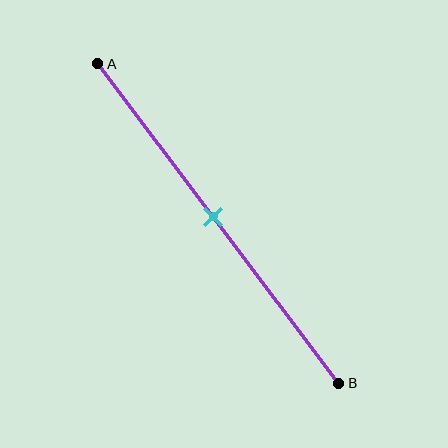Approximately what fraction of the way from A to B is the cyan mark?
The cyan mark is approximately 50% of the way from A to B.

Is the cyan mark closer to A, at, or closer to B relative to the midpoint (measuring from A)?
The cyan mark is approximately at the midpoint of segment AB.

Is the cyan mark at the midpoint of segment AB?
Yes, the mark is approximately at the midpoint.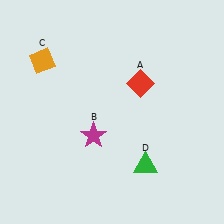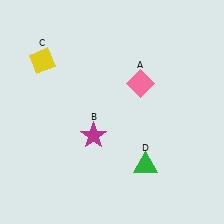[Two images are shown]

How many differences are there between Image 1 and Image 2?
There are 2 differences between the two images.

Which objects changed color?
A changed from red to pink. C changed from orange to yellow.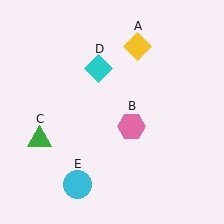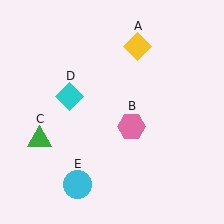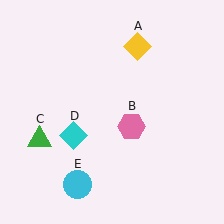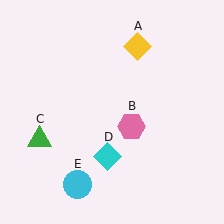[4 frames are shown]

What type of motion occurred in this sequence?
The cyan diamond (object D) rotated counterclockwise around the center of the scene.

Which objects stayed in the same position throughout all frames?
Yellow diamond (object A) and pink hexagon (object B) and green triangle (object C) and cyan circle (object E) remained stationary.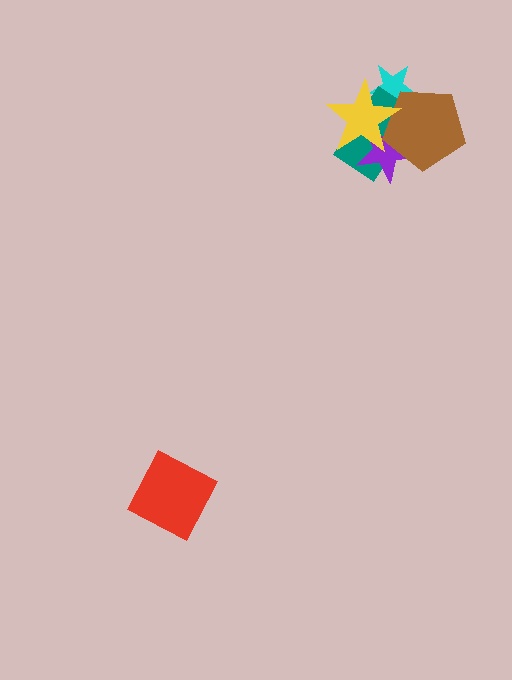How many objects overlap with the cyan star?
3 objects overlap with the cyan star.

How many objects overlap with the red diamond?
0 objects overlap with the red diamond.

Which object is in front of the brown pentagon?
The yellow star is in front of the brown pentagon.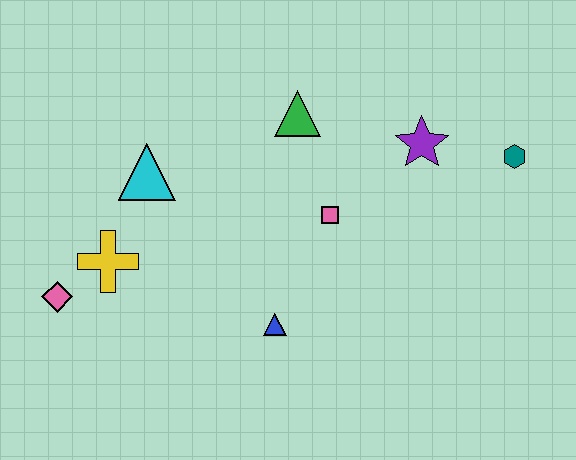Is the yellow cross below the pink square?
Yes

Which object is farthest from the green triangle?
The pink diamond is farthest from the green triangle.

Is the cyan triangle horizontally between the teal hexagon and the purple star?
No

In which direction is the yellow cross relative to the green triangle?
The yellow cross is to the left of the green triangle.